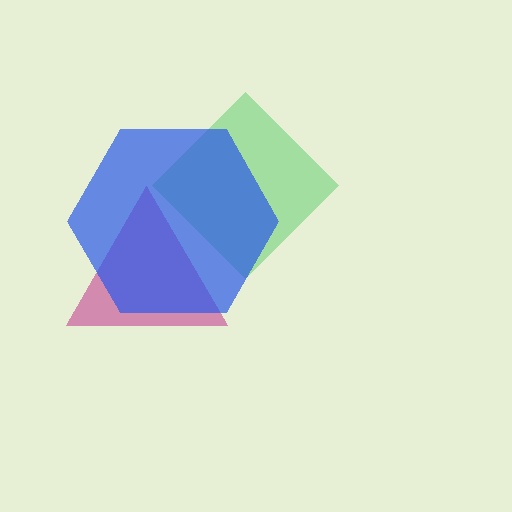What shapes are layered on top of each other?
The layered shapes are: a green diamond, a magenta triangle, a blue hexagon.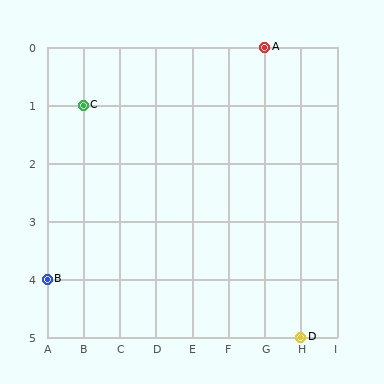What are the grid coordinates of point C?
Point C is at grid coordinates (B, 1).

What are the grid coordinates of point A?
Point A is at grid coordinates (G, 0).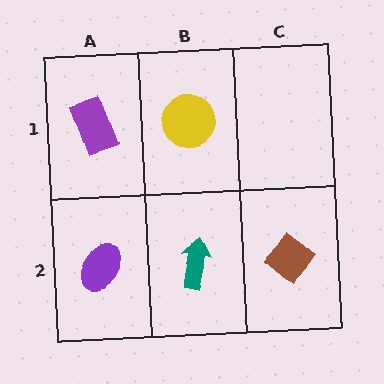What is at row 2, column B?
A teal arrow.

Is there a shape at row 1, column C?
No, that cell is empty.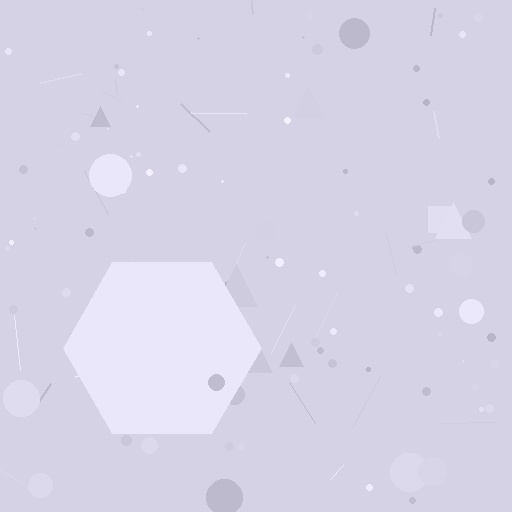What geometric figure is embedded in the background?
A hexagon is embedded in the background.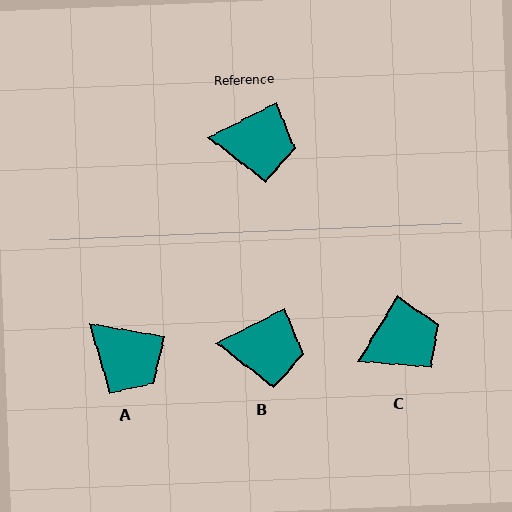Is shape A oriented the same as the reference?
No, it is off by about 36 degrees.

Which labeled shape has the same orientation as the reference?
B.